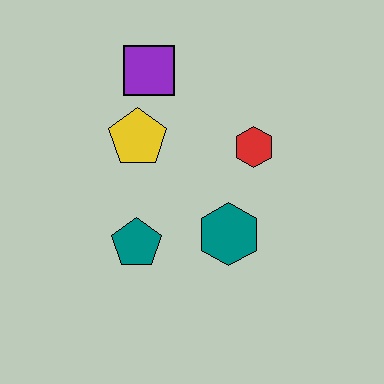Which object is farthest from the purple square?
The teal hexagon is farthest from the purple square.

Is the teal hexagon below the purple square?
Yes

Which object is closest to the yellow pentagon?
The purple square is closest to the yellow pentagon.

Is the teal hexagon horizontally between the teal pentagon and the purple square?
No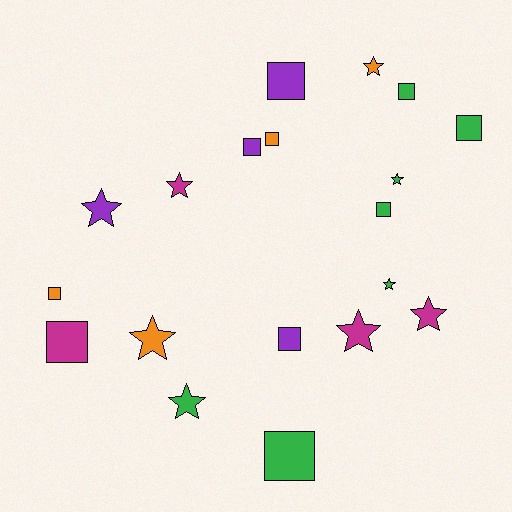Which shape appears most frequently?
Square, with 10 objects.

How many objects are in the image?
There are 19 objects.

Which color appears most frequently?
Green, with 7 objects.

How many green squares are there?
There are 4 green squares.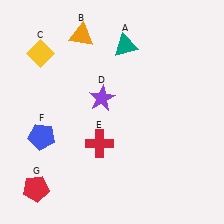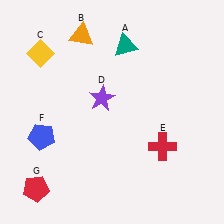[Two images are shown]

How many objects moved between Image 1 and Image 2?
1 object moved between the two images.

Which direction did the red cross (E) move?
The red cross (E) moved right.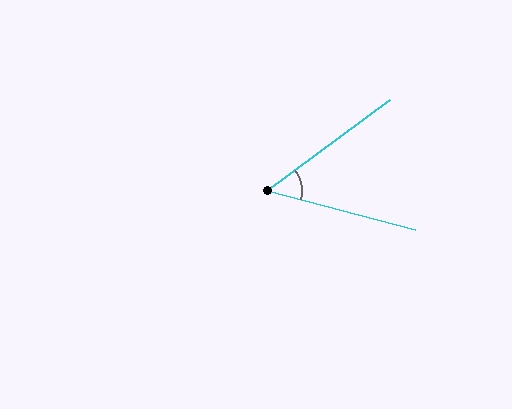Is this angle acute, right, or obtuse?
It is acute.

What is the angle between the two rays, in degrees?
Approximately 51 degrees.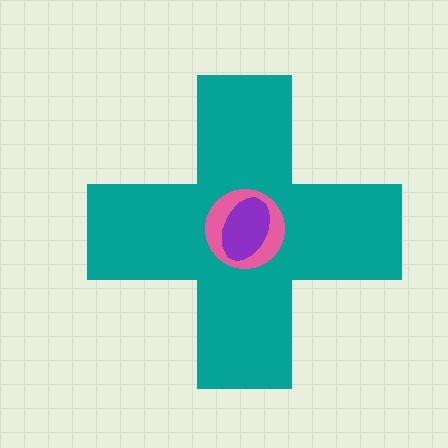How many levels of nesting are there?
3.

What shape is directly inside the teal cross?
The pink circle.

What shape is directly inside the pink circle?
The purple ellipse.